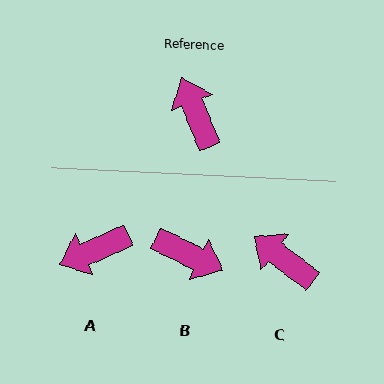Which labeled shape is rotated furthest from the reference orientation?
B, about 137 degrees away.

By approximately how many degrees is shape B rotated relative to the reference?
Approximately 137 degrees clockwise.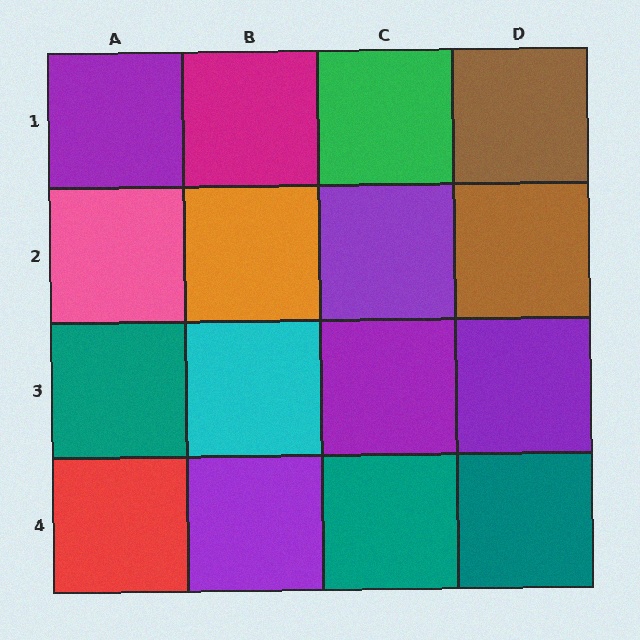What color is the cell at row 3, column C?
Purple.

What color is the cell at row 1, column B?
Magenta.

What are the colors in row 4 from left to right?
Red, purple, teal, teal.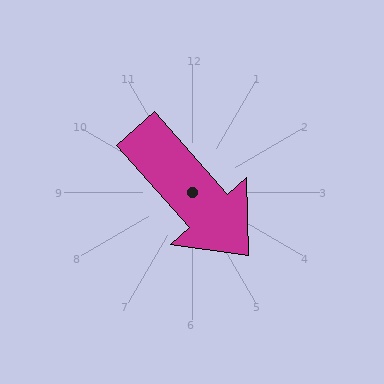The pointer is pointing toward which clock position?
Roughly 5 o'clock.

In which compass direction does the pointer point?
Southeast.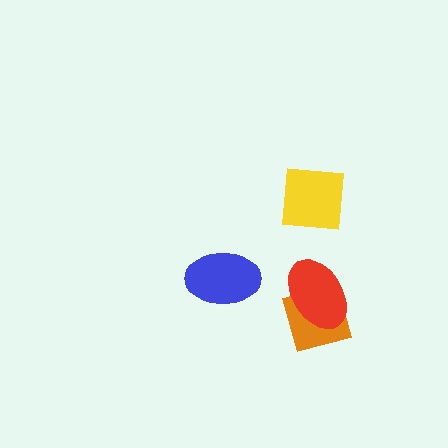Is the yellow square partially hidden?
No, no other shape covers it.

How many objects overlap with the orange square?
1 object overlaps with the orange square.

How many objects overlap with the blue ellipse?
0 objects overlap with the blue ellipse.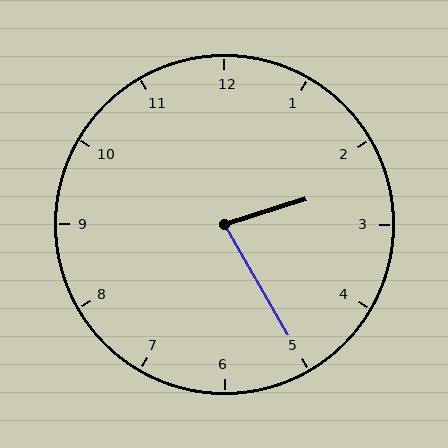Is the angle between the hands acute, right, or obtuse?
It is acute.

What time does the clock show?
2:25.